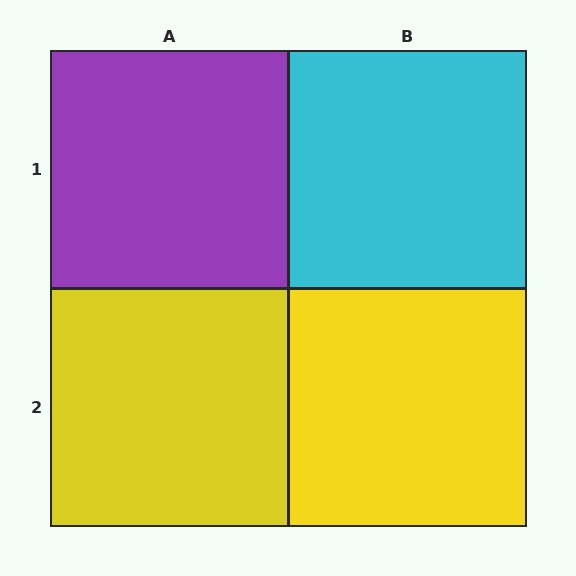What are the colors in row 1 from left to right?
Purple, cyan.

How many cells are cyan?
1 cell is cyan.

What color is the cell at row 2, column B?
Yellow.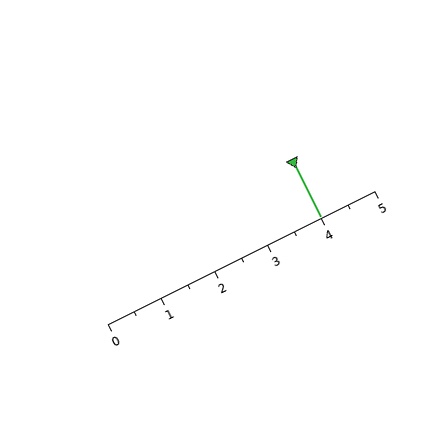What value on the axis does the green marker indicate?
The marker indicates approximately 4.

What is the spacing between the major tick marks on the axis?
The major ticks are spaced 1 apart.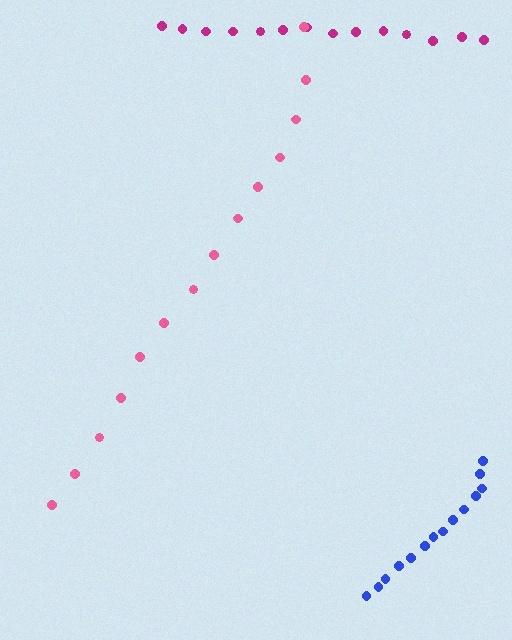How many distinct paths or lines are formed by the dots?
There are 3 distinct paths.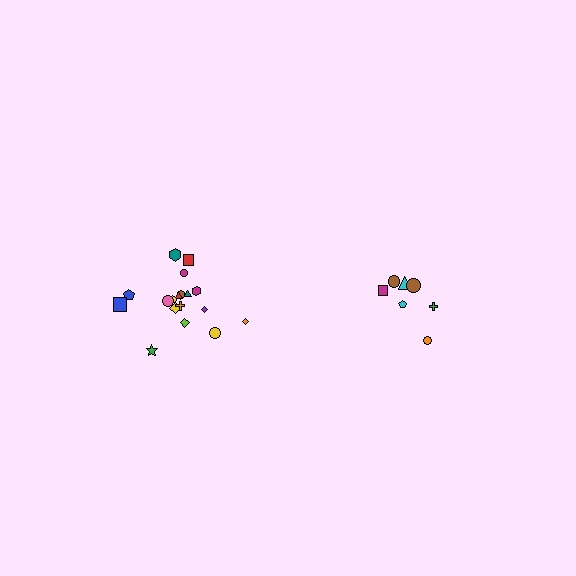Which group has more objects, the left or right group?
The left group.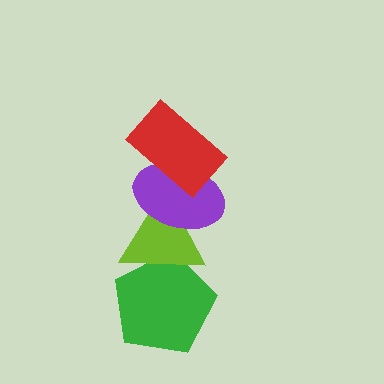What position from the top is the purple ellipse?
The purple ellipse is 2nd from the top.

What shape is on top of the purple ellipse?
The red rectangle is on top of the purple ellipse.